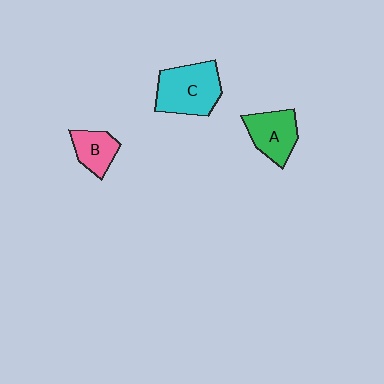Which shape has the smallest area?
Shape B (pink).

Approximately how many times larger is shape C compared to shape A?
Approximately 1.4 times.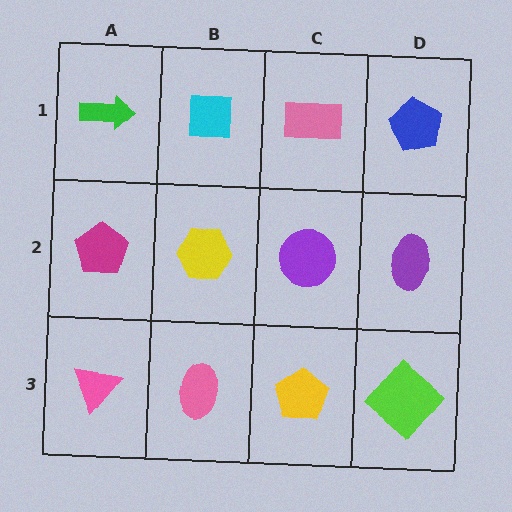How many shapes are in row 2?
4 shapes.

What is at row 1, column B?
A cyan square.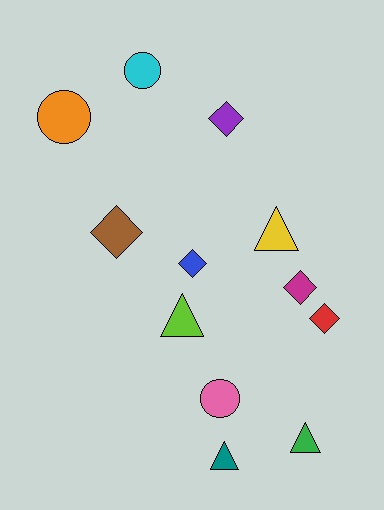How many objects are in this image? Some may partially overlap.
There are 12 objects.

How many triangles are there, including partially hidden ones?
There are 4 triangles.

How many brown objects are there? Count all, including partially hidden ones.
There is 1 brown object.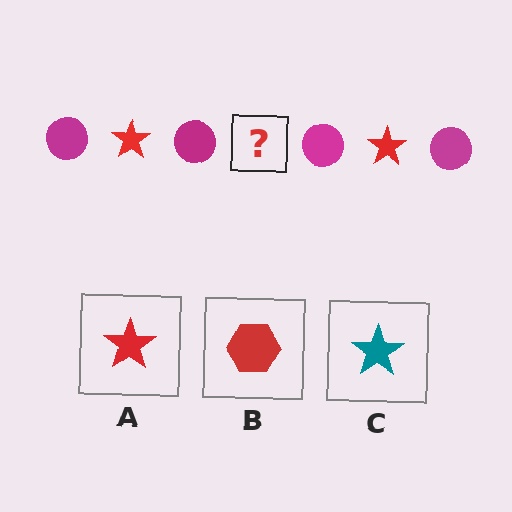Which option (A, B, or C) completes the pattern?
A.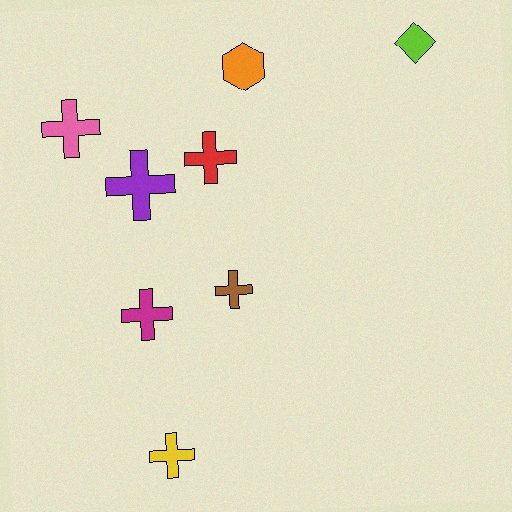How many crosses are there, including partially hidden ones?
There are 6 crosses.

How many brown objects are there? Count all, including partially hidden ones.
There is 1 brown object.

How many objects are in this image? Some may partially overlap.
There are 8 objects.